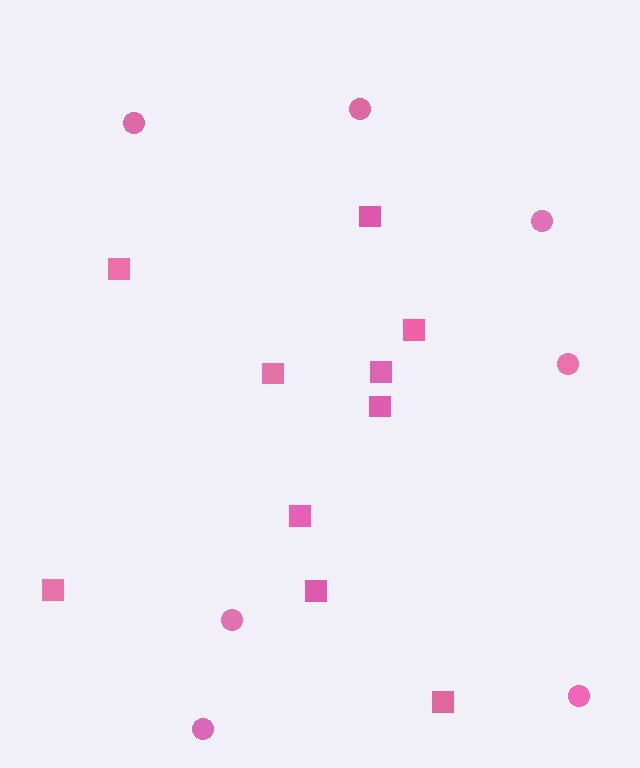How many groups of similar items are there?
There are 2 groups: one group of squares (10) and one group of circles (7).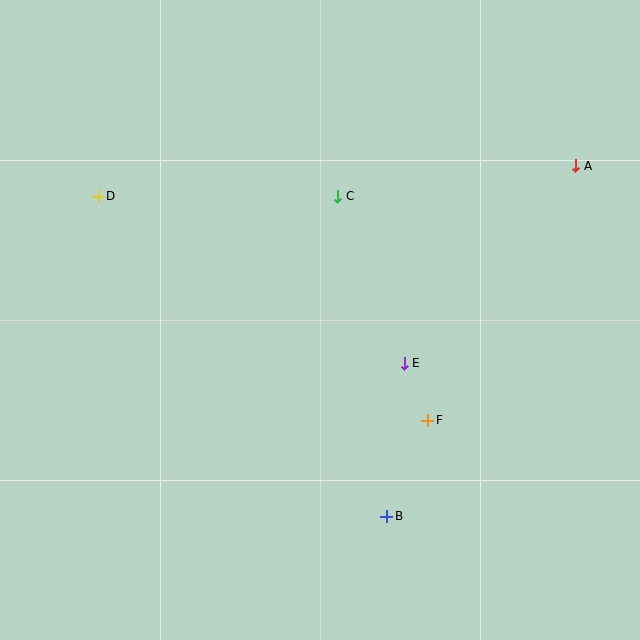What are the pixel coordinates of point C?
Point C is at (338, 196).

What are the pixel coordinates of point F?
Point F is at (428, 420).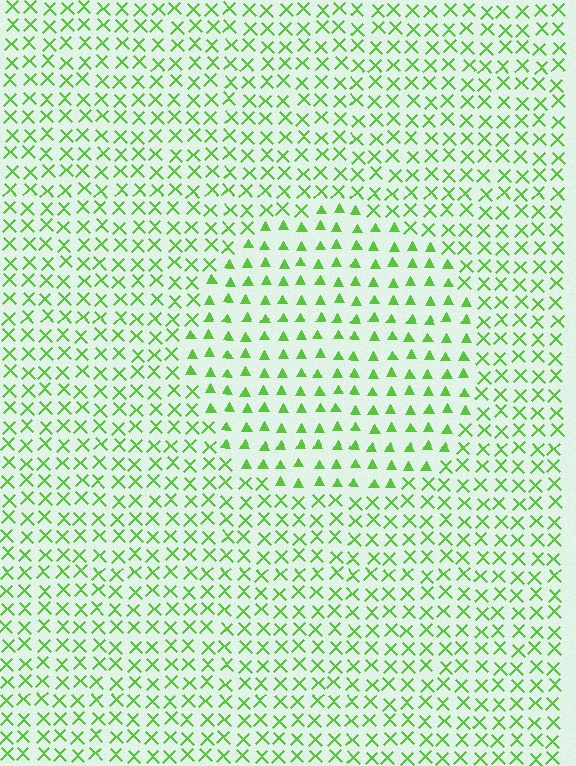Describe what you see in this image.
The image is filled with small lime elements arranged in a uniform grid. A circle-shaped region contains triangles, while the surrounding area contains X marks. The boundary is defined purely by the change in element shape.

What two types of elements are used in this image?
The image uses triangles inside the circle region and X marks outside it.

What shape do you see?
I see a circle.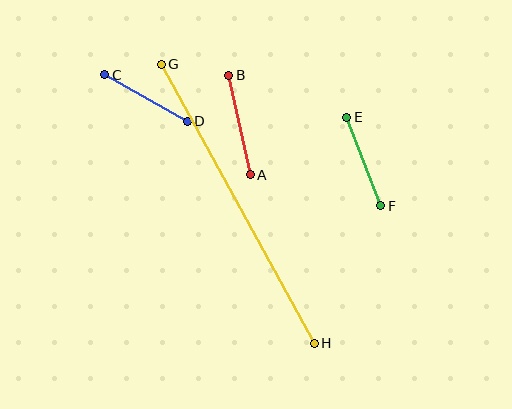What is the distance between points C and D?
The distance is approximately 95 pixels.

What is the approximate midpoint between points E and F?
The midpoint is at approximately (364, 162) pixels.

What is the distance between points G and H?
The distance is approximately 318 pixels.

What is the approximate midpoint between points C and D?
The midpoint is at approximately (146, 98) pixels.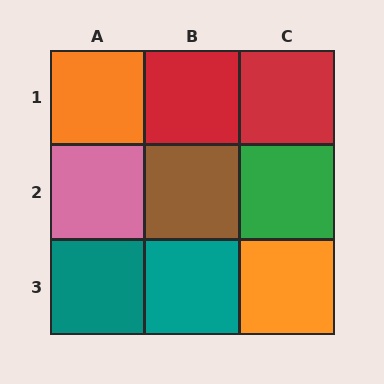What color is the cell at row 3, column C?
Orange.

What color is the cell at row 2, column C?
Green.